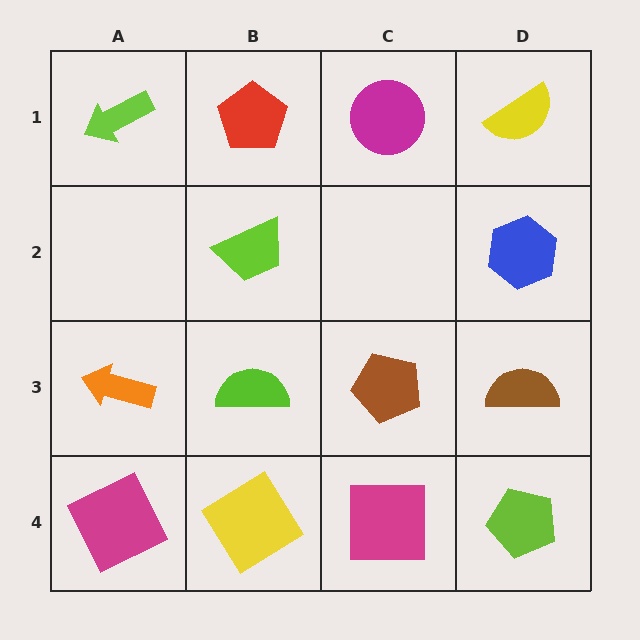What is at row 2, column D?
A blue hexagon.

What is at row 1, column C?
A magenta circle.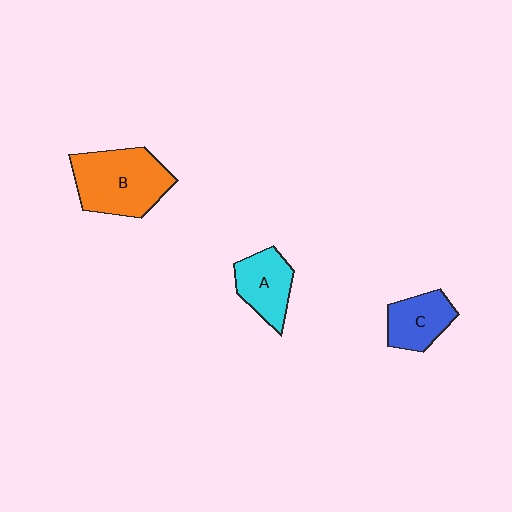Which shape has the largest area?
Shape B (orange).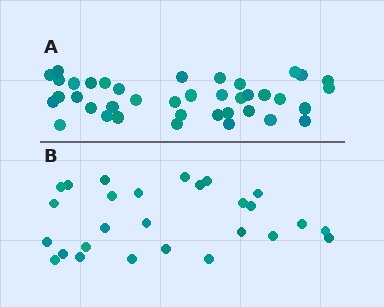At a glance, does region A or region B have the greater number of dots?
Region A (the top region) has more dots.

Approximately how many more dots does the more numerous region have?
Region A has roughly 12 or so more dots than region B.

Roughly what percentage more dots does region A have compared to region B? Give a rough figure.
About 45% more.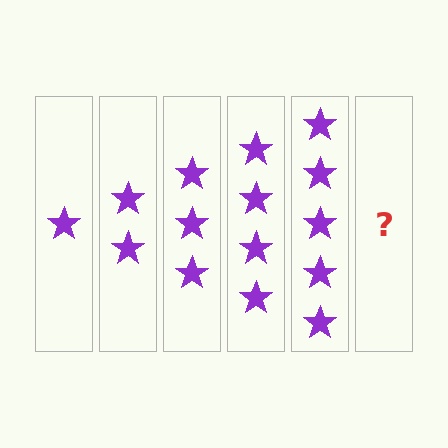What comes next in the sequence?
The next element should be 6 stars.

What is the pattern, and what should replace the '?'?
The pattern is that each step adds one more star. The '?' should be 6 stars.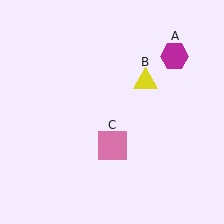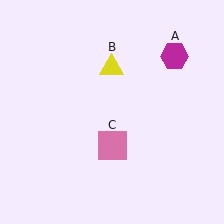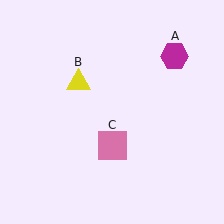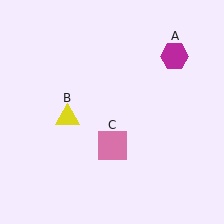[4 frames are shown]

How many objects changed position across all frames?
1 object changed position: yellow triangle (object B).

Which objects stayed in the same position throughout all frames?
Magenta hexagon (object A) and pink square (object C) remained stationary.